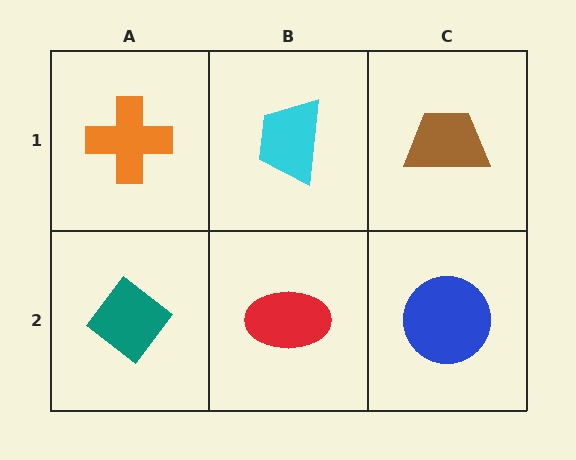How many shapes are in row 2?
3 shapes.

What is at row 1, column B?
A cyan trapezoid.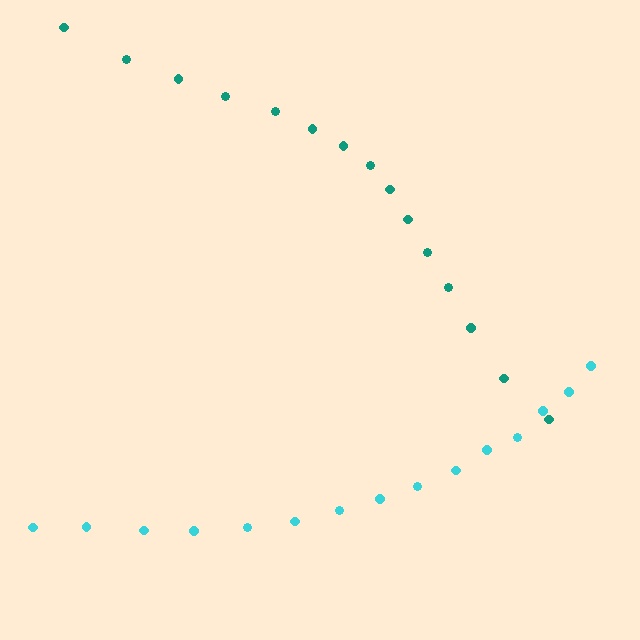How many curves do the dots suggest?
There are 2 distinct paths.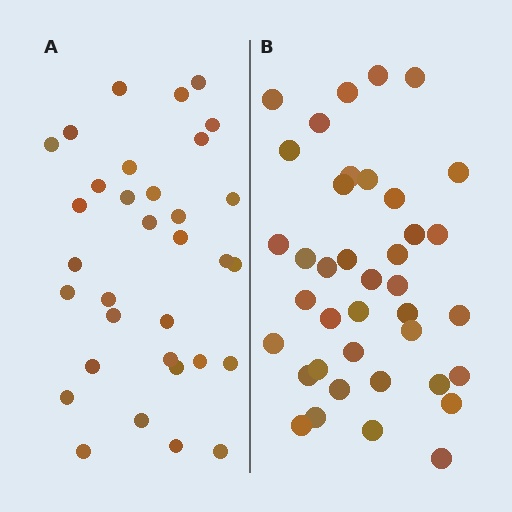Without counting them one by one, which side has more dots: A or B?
Region B (the right region) has more dots.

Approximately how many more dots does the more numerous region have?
Region B has about 6 more dots than region A.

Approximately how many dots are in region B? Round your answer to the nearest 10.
About 40 dots. (The exact count is 39, which rounds to 40.)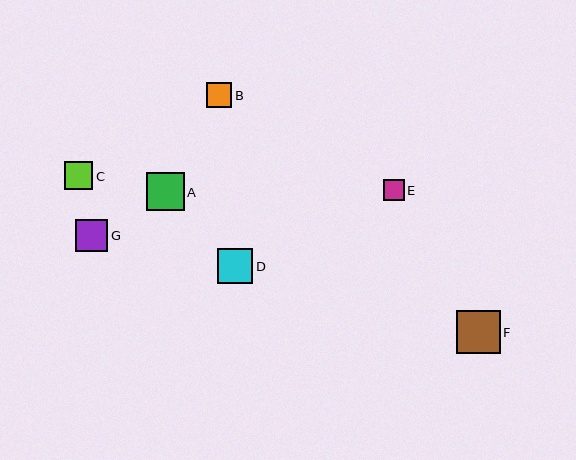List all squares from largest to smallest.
From largest to smallest: F, A, D, G, C, B, E.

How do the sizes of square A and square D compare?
Square A and square D are approximately the same size.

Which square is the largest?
Square F is the largest with a size of approximately 44 pixels.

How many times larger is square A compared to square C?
Square A is approximately 1.4 times the size of square C.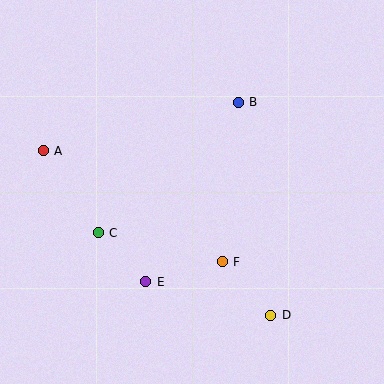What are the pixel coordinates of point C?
Point C is at (98, 233).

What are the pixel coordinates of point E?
Point E is at (146, 282).